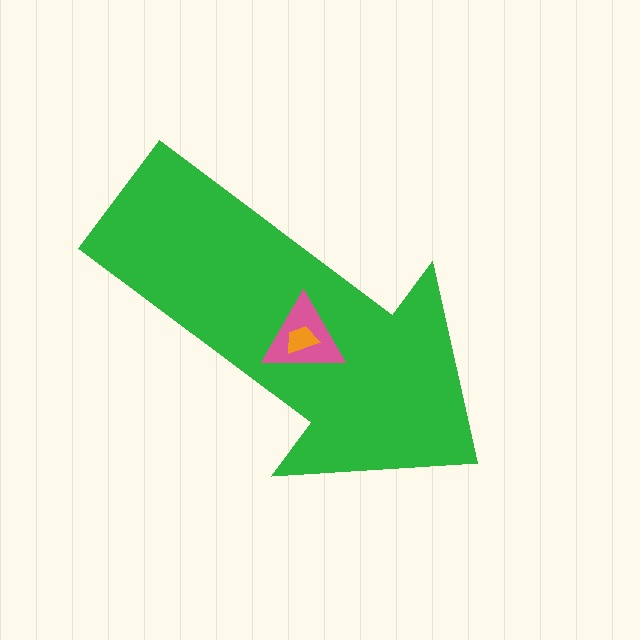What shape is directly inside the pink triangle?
The orange trapezoid.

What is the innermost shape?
The orange trapezoid.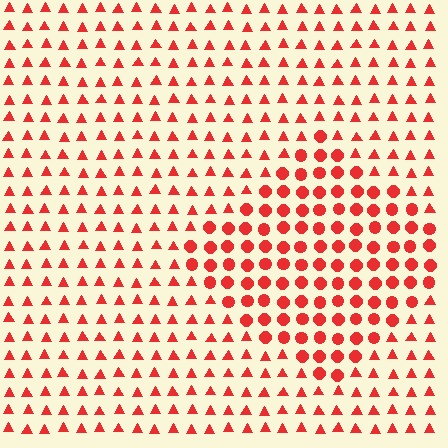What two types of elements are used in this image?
The image uses circles inside the diamond region and triangles outside it.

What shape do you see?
I see a diamond.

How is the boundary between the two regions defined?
The boundary is defined by a change in element shape: circles inside vs. triangles outside. All elements share the same color and spacing.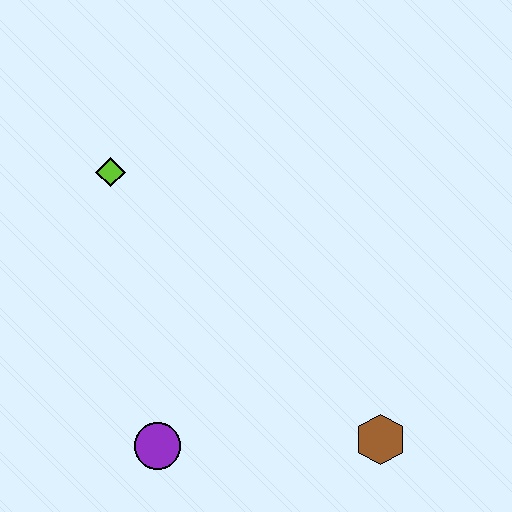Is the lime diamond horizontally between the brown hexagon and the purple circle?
No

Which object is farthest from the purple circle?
The lime diamond is farthest from the purple circle.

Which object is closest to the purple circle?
The brown hexagon is closest to the purple circle.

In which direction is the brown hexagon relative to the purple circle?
The brown hexagon is to the right of the purple circle.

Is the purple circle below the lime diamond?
Yes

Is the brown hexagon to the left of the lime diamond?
No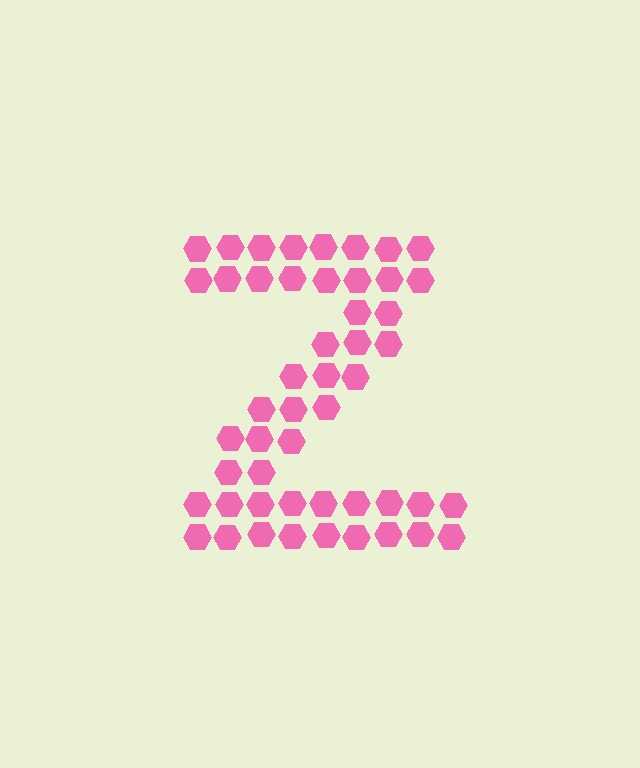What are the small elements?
The small elements are hexagons.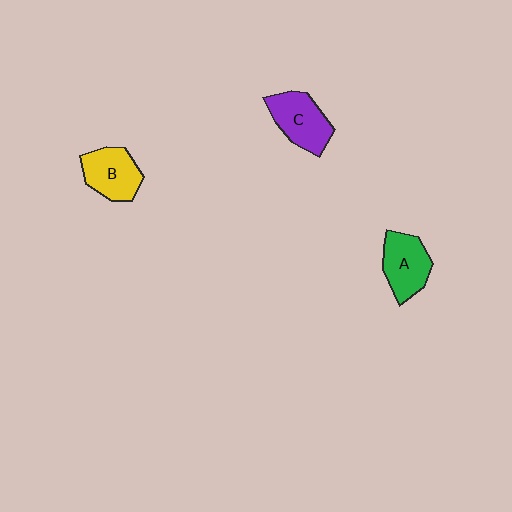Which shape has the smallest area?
Shape B (yellow).